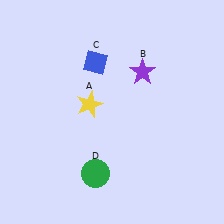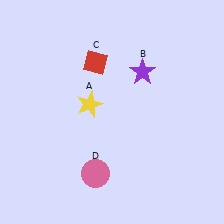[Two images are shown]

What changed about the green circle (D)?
In Image 1, D is green. In Image 2, it changed to pink.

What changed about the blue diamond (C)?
In Image 1, C is blue. In Image 2, it changed to red.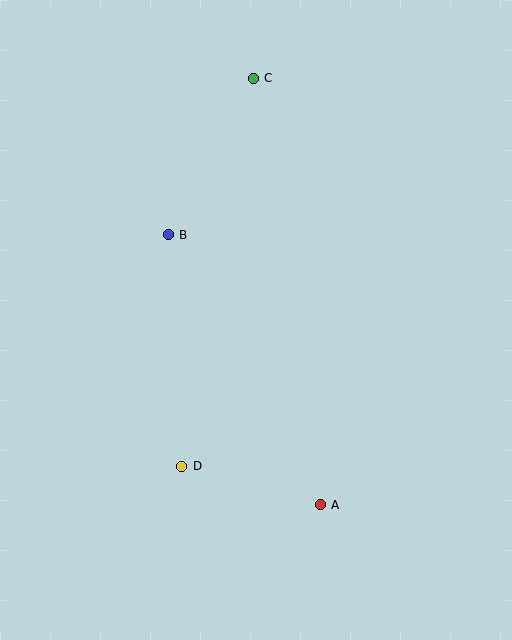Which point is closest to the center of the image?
Point B at (168, 235) is closest to the center.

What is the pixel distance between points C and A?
The distance between C and A is 432 pixels.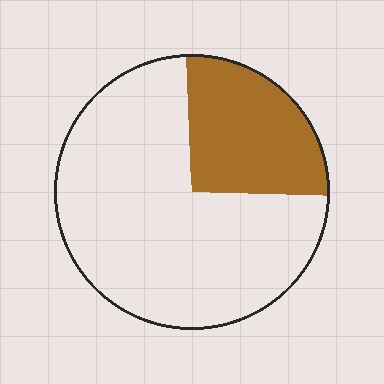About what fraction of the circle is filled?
About one quarter (1/4).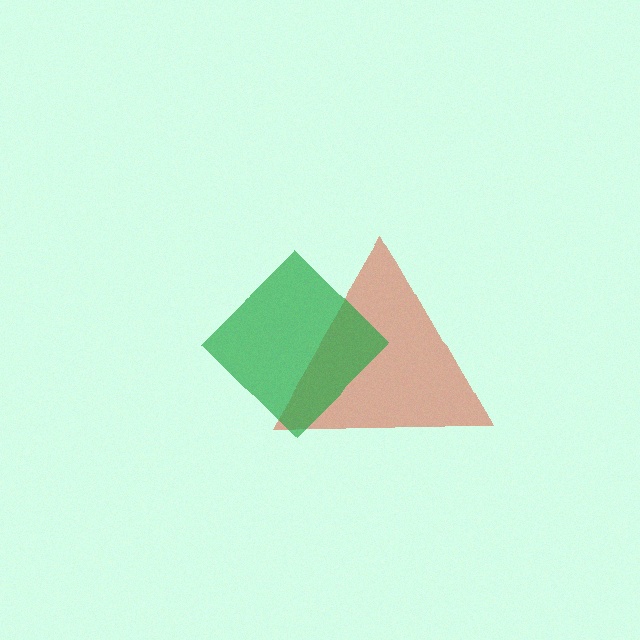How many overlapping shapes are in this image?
There are 2 overlapping shapes in the image.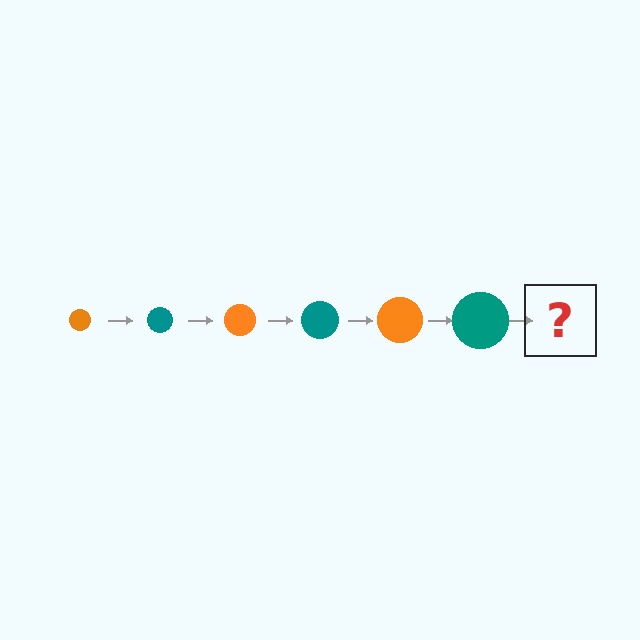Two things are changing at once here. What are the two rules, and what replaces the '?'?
The two rules are that the circle grows larger each step and the color cycles through orange and teal. The '?' should be an orange circle, larger than the previous one.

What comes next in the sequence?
The next element should be an orange circle, larger than the previous one.